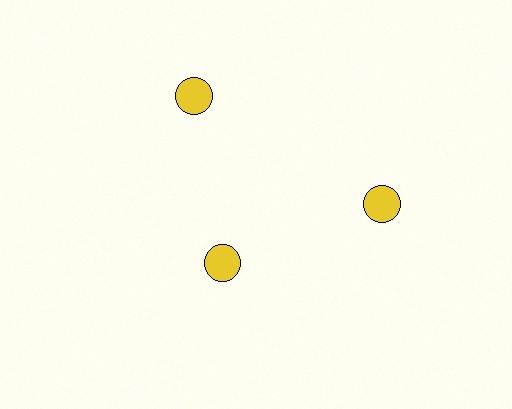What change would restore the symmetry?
The symmetry would be restored by moving it outward, back onto the ring so that all 3 circles sit at equal angles and equal distance from the center.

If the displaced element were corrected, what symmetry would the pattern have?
It would have 3-fold rotational symmetry — the pattern would map onto itself every 120 degrees.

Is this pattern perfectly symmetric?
No. The 3 yellow circles are arranged in a ring, but one element near the 7 o'clock position is pulled inward toward the center, breaking the 3-fold rotational symmetry.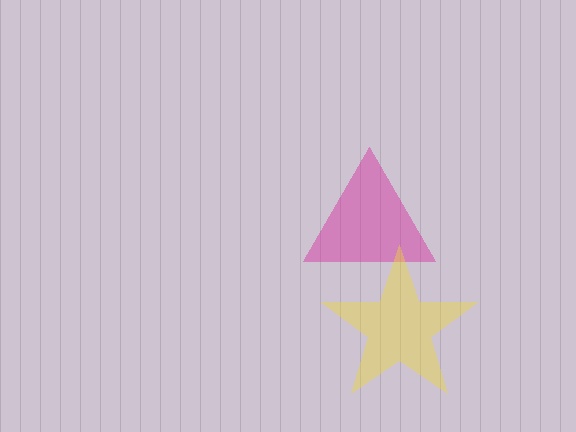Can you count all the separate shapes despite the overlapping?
Yes, there are 2 separate shapes.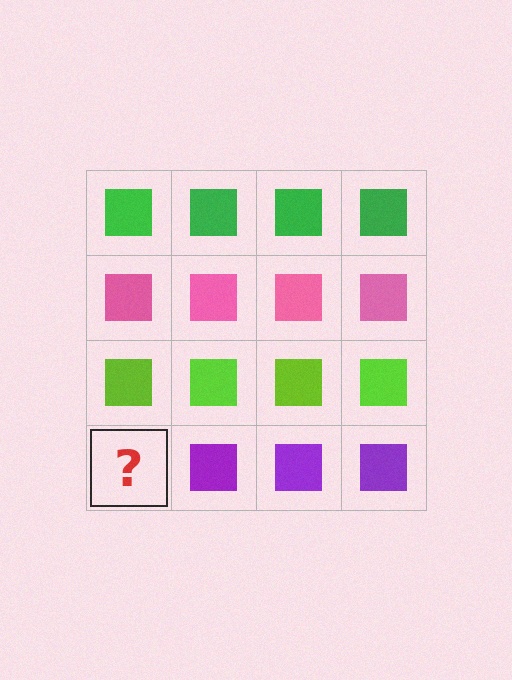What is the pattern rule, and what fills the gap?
The rule is that each row has a consistent color. The gap should be filled with a purple square.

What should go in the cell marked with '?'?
The missing cell should contain a purple square.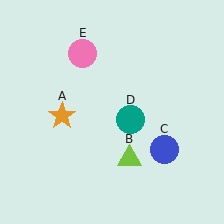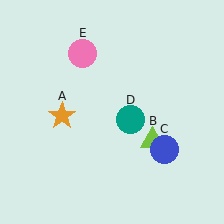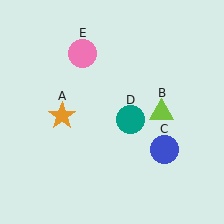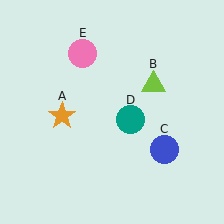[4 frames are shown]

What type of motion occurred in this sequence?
The lime triangle (object B) rotated counterclockwise around the center of the scene.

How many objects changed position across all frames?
1 object changed position: lime triangle (object B).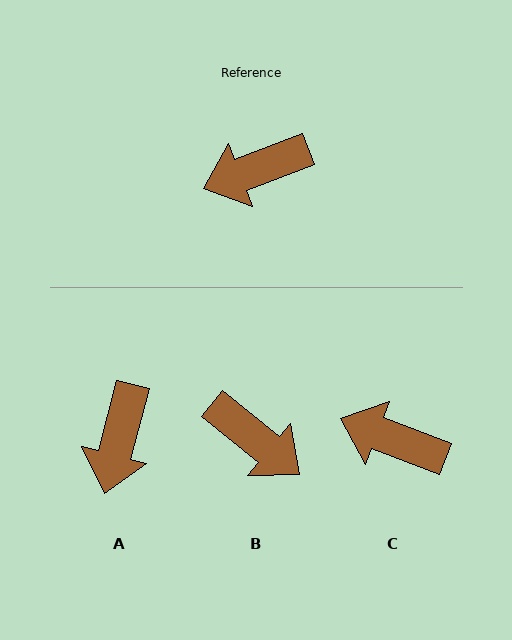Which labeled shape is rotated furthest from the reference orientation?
B, about 120 degrees away.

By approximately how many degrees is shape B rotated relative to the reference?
Approximately 120 degrees counter-clockwise.